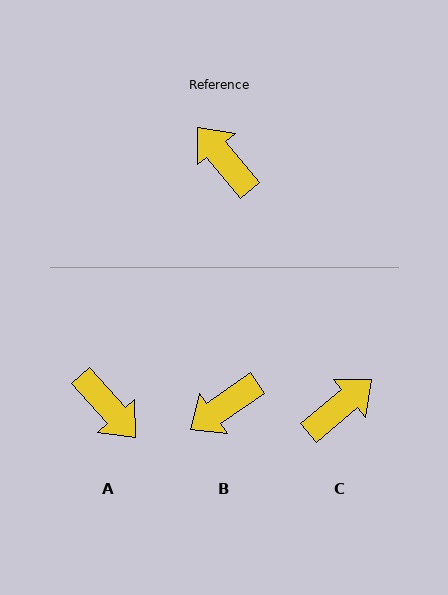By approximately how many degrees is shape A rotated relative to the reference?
Approximately 178 degrees clockwise.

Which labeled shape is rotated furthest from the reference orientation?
A, about 178 degrees away.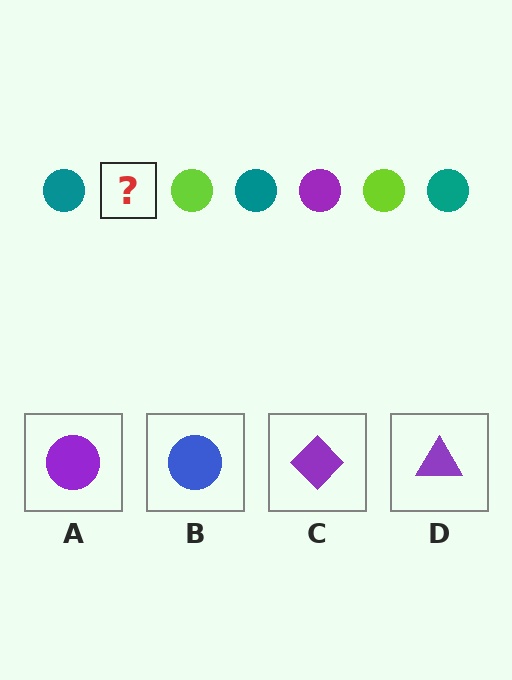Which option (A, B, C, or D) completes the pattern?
A.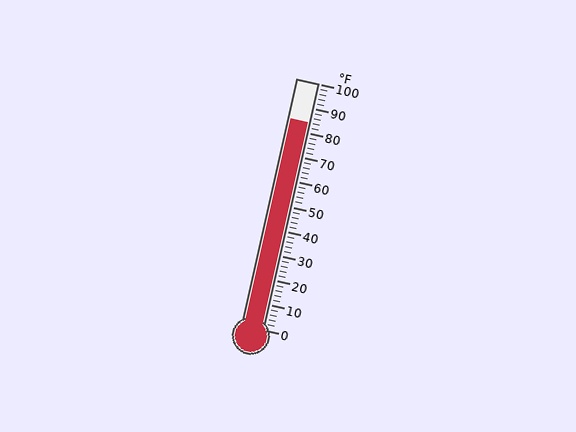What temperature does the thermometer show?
The thermometer shows approximately 84°F.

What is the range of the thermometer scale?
The thermometer scale ranges from 0°F to 100°F.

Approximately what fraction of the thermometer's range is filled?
The thermometer is filled to approximately 85% of its range.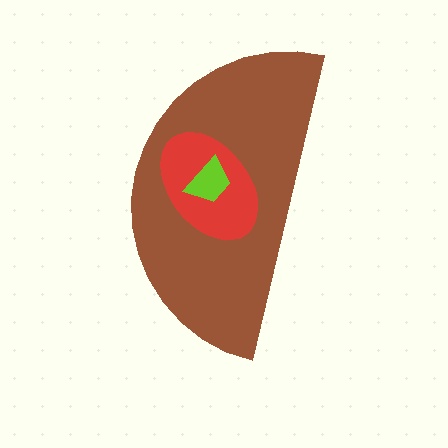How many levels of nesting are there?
3.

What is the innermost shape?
The lime trapezoid.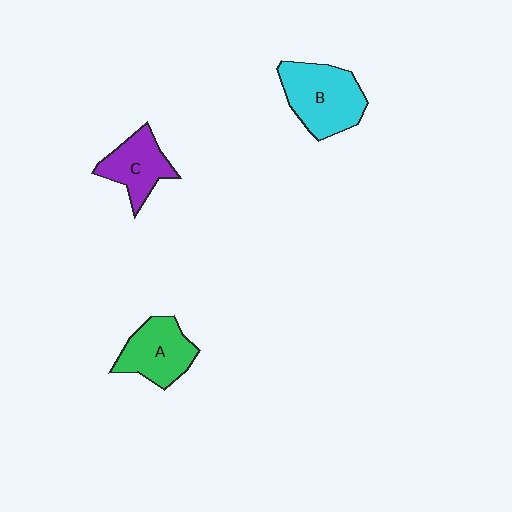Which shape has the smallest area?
Shape C (purple).